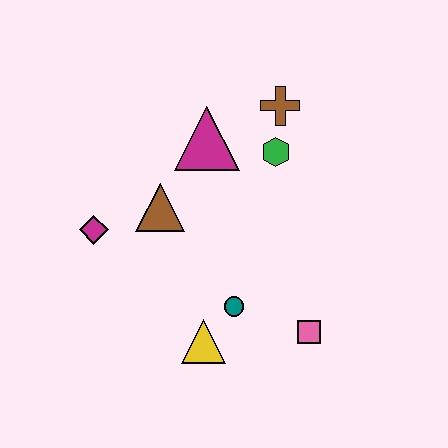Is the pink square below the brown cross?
Yes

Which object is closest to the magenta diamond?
The brown triangle is closest to the magenta diamond.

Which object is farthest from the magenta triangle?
The pink square is farthest from the magenta triangle.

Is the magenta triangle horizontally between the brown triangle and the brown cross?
Yes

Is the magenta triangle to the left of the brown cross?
Yes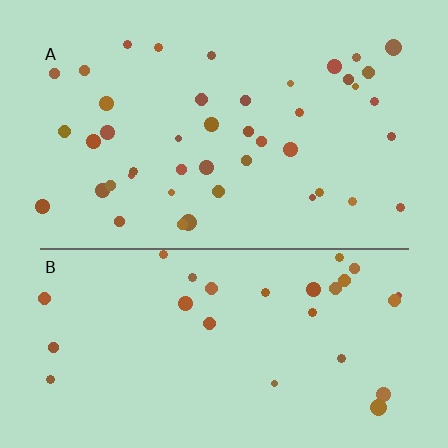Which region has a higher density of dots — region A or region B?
A (the top).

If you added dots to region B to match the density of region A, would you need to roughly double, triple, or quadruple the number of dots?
Approximately double.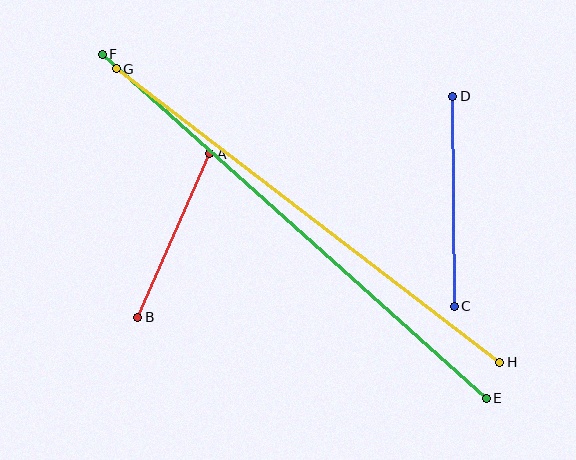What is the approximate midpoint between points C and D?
The midpoint is at approximately (454, 201) pixels.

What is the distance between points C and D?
The distance is approximately 210 pixels.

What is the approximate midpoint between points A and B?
The midpoint is at approximately (174, 235) pixels.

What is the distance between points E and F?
The distance is approximately 516 pixels.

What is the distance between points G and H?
The distance is approximately 483 pixels.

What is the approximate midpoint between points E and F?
The midpoint is at approximately (294, 226) pixels.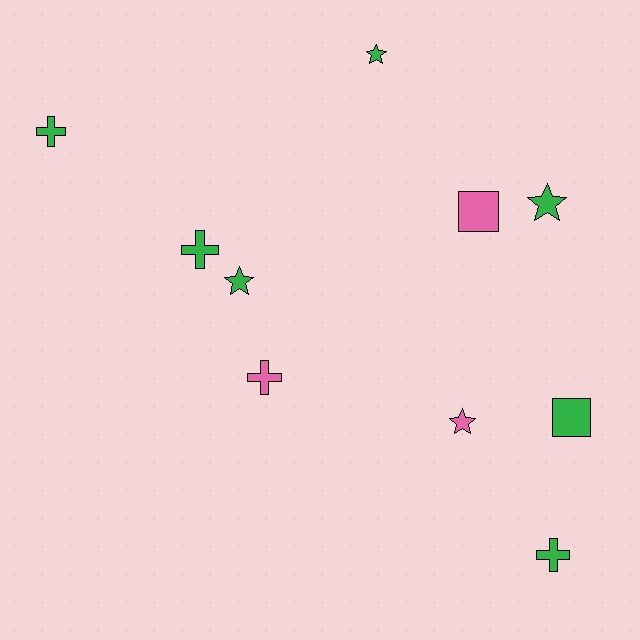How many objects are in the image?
There are 10 objects.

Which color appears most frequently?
Green, with 7 objects.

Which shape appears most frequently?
Star, with 4 objects.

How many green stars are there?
There are 3 green stars.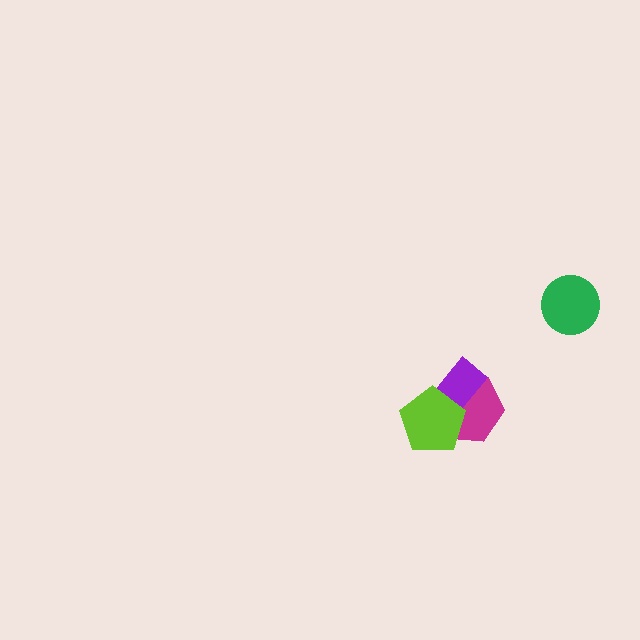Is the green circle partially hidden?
No, no other shape covers it.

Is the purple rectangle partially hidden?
Yes, it is partially covered by another shape.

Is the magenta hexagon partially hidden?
Yes, it is partially covered by another shape.